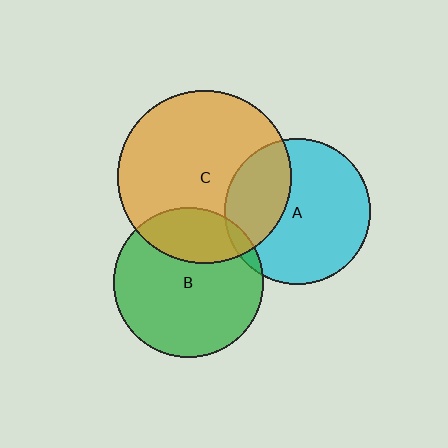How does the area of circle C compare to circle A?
Approximately 1.4 times.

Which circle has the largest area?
Circle C (orange).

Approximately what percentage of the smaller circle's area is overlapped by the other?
Approximately 30%.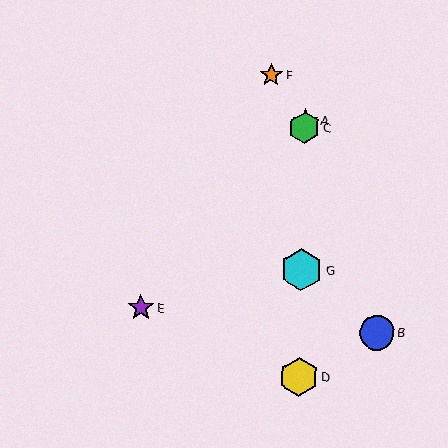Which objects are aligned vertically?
Objects A, C, D, G are aligned vertically.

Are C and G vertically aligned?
Yes, both are at x≈305.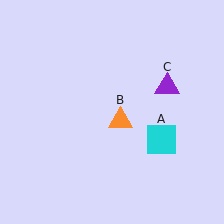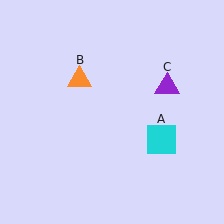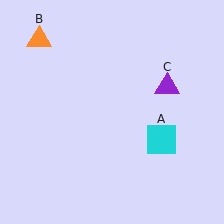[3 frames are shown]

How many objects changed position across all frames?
1 object changed position: orange triangle (object B).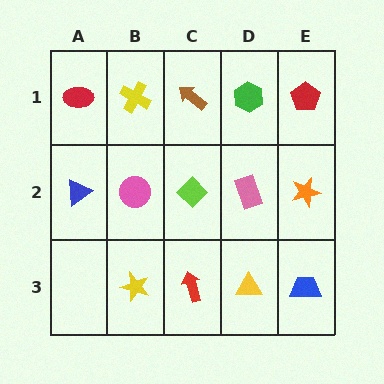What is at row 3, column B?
A yellow star.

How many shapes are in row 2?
5 shapes.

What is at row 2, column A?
A blue triangle.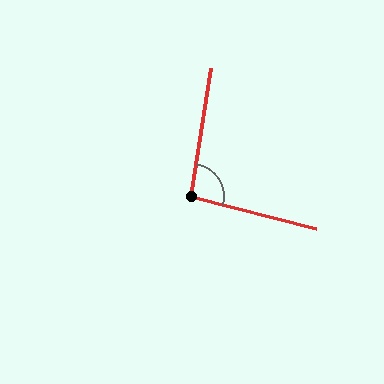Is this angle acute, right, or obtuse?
It is obtuse.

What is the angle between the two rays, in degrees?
Approximately 95 degrees.